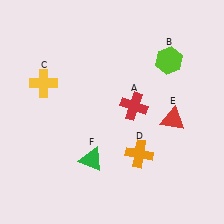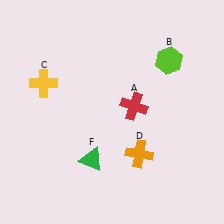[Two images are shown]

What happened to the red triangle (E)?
The red triangle (E) was removed in Image 2. It was in the bottom-right area of Image 1.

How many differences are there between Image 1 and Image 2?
There is 1 difference between the two images.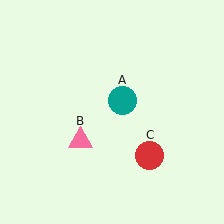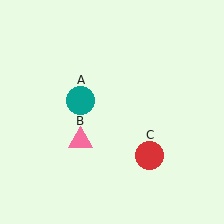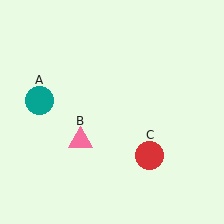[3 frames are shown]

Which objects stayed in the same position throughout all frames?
Pink triangle (object B) and red circle (object C) remained stationary.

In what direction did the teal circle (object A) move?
The teal circle (object A) moved left.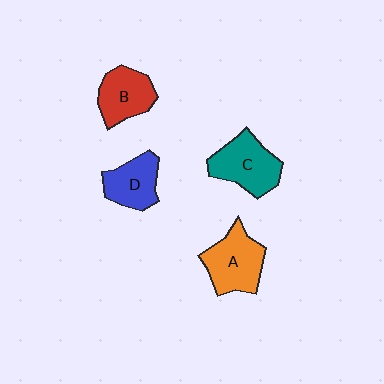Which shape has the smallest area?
Shape D (blue).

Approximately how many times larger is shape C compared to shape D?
Approximately 1.3 times.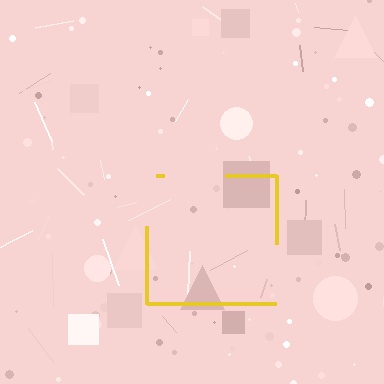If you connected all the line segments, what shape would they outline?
They would outline a square.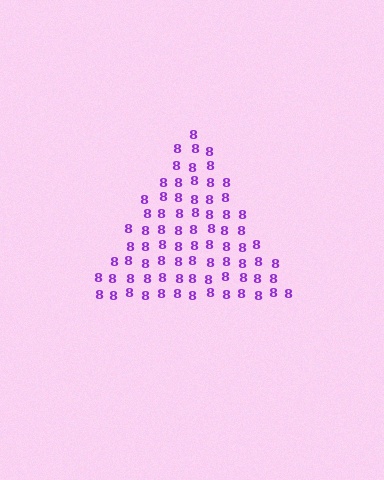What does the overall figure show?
The overall figure shows a triangle.